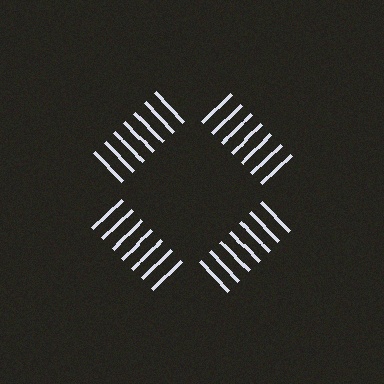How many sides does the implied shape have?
4 sides — the line-ends trace a square.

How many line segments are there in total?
28 — 7 along each of the 4 edges.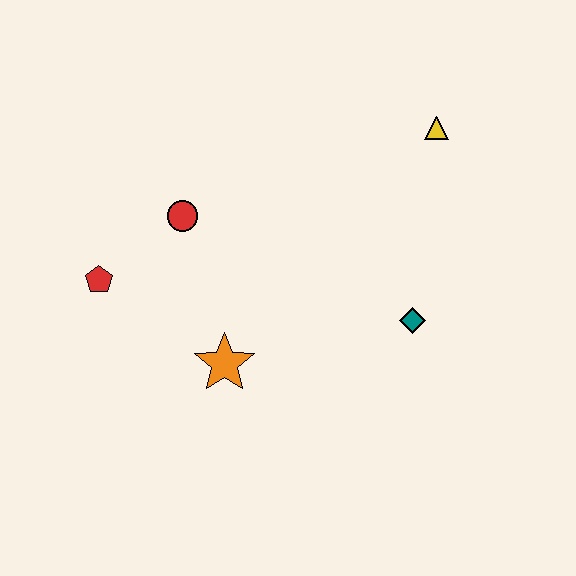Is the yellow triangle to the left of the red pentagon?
No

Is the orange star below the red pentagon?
Yes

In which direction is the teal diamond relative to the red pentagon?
The teal diamond is to the right of the red pentagon.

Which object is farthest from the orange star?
The yellow triangle is farthest from the orange star.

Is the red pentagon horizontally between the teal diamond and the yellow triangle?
No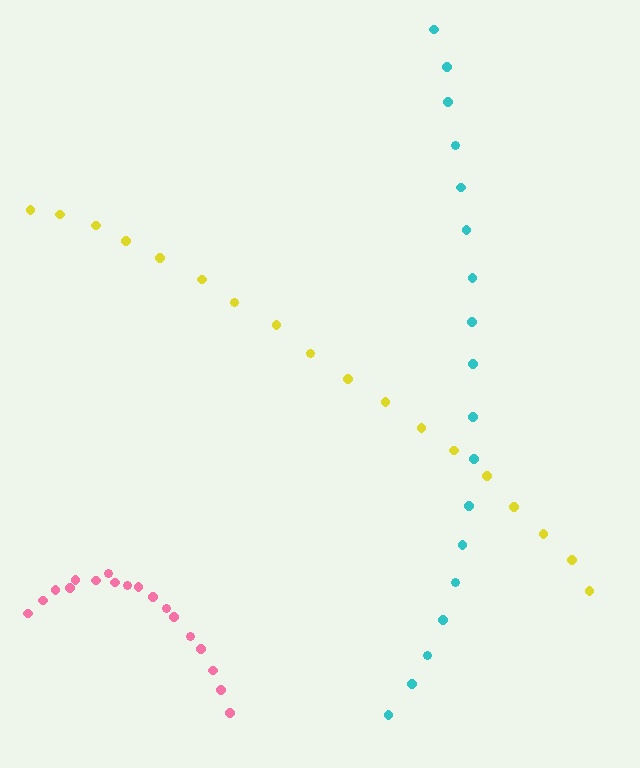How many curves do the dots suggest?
There are 3 distinct paths.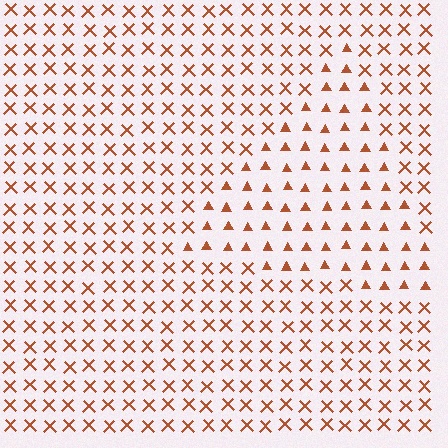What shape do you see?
I see a triangle.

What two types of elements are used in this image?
The image uses triangles inside the triangle region and X marks outside it.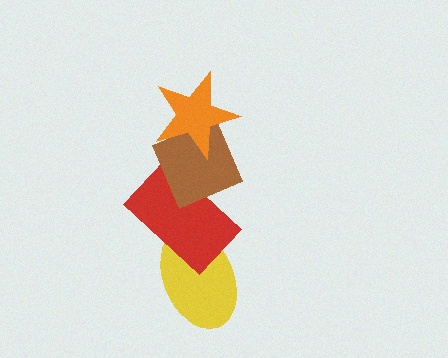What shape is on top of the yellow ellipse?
The red rectangle is on top of the yellow ellipse.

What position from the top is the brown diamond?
The brown diamond is 2nd from the top.